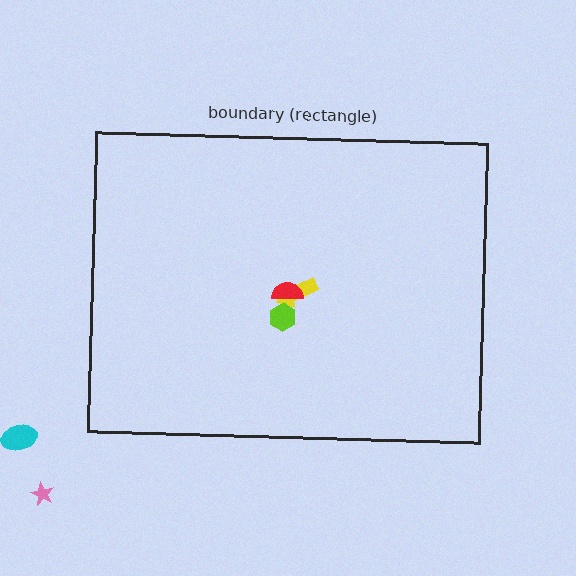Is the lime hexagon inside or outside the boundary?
Inside.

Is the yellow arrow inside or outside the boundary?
Inside.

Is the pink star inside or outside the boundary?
Outside.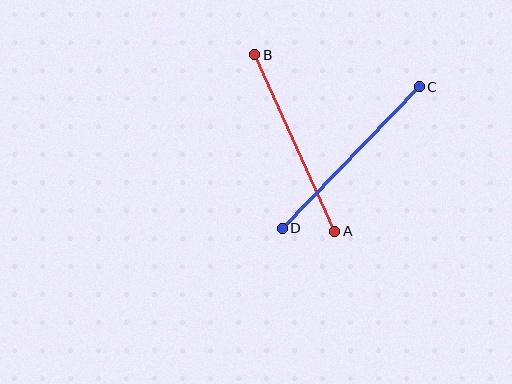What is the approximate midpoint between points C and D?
The midpoint is at approximately (351, 157) pixels.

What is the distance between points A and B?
The distance is approximately 194 pixels.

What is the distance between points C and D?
The distance is approximately 197 pixels.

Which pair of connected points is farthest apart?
Points C and D are farthest apart.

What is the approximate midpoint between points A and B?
The midpoint is at approximately (295, 143) pixels.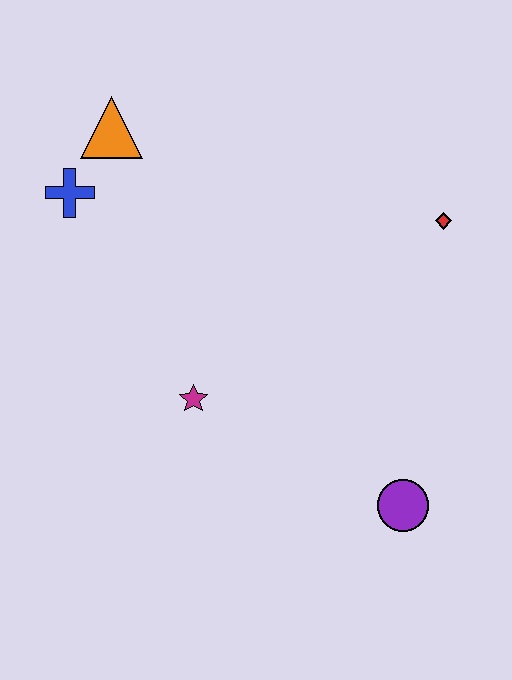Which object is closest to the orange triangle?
The blue cross is closest to the orange triangle.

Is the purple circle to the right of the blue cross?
Yes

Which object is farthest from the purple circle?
The orange triangle is farthest from the purple circle.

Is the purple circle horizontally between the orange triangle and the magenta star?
No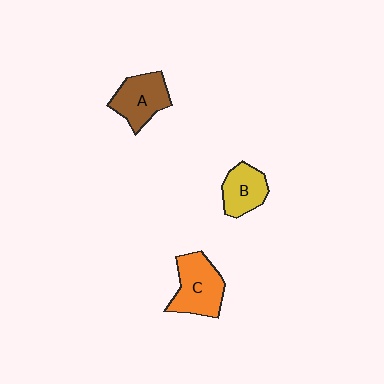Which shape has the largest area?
Shape C (orange).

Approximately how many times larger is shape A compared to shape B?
Approximately 1.2 times.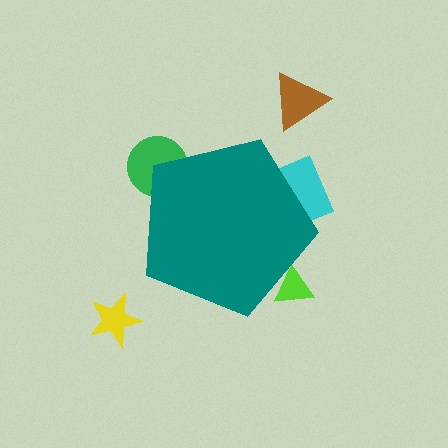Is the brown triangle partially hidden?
No, the brown triangle is fully visible.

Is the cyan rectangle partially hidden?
Yes, the cyan rectangle is partially hidden behind the teal pentagon.